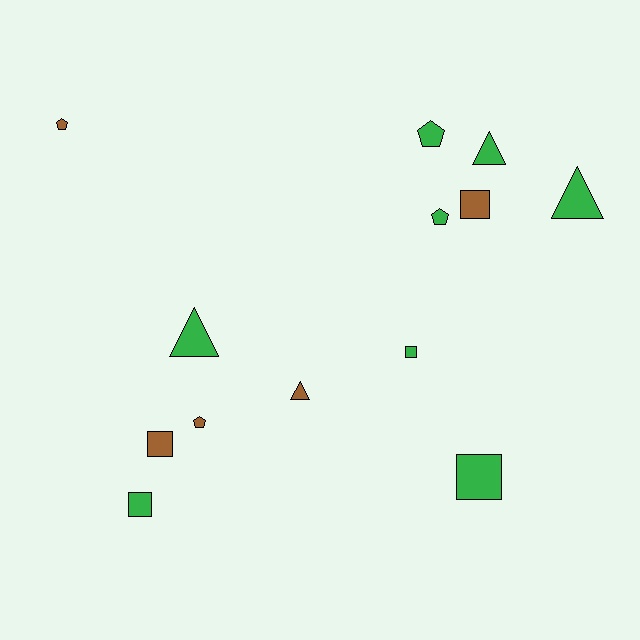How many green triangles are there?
There are 3 green triangles.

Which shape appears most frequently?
Square, with 5 objects.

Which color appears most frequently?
Green, with 8 objects.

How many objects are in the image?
There are 13 objects.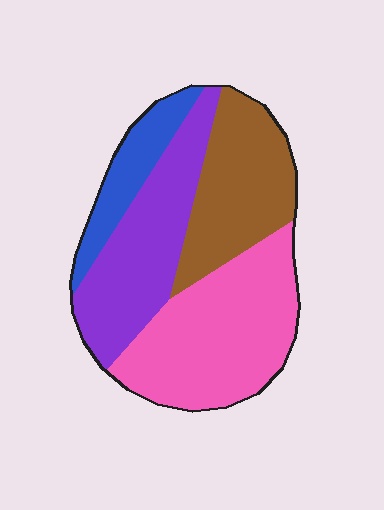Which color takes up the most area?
Pink, at roughly 35%.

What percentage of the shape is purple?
Purple covers around 30% of the shape.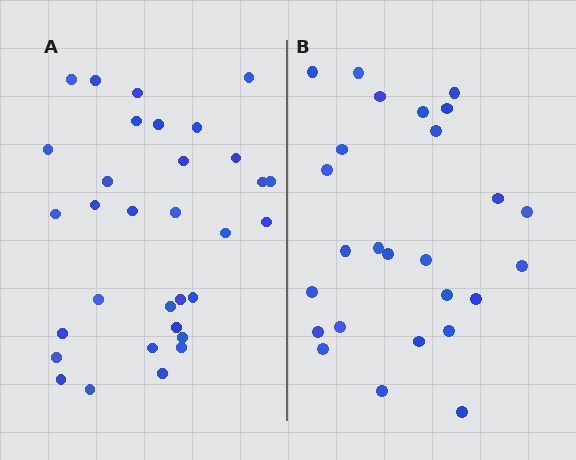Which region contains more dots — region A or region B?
Region A (the left region) has more dots.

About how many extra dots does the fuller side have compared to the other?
Region A has about 6 more dots than region B.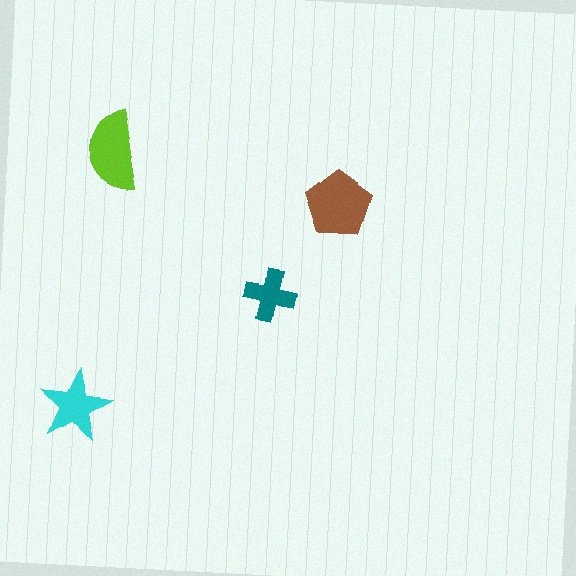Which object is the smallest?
The teal cross.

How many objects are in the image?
There are 4 objects in the image.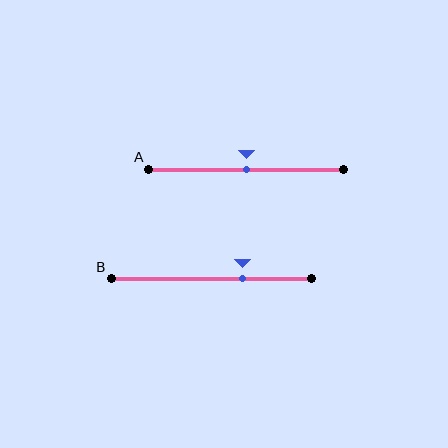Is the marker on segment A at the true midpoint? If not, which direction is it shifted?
Yes, the marker on segment A is at the true midpoint.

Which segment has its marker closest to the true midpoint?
Segment A has its marker closest to the true midpoint.